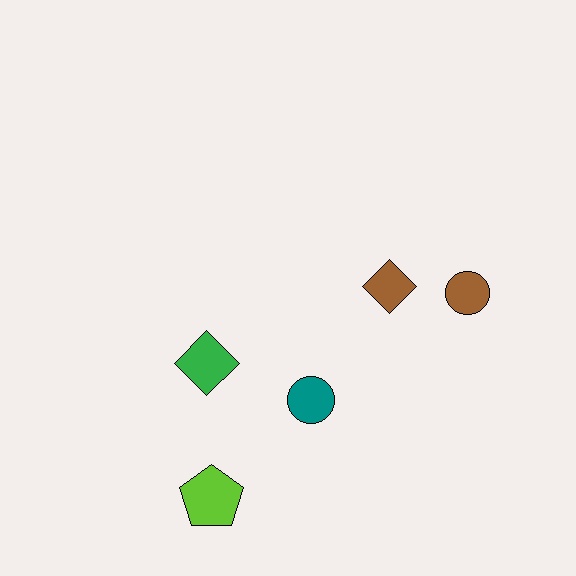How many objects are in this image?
There are 5 objects.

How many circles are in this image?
There are 2 circles.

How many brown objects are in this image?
There are 2 brown objects.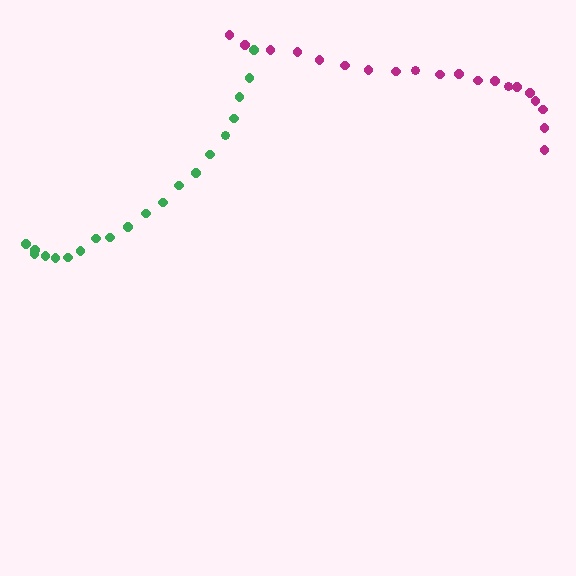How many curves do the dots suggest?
There are 2 distinct paths.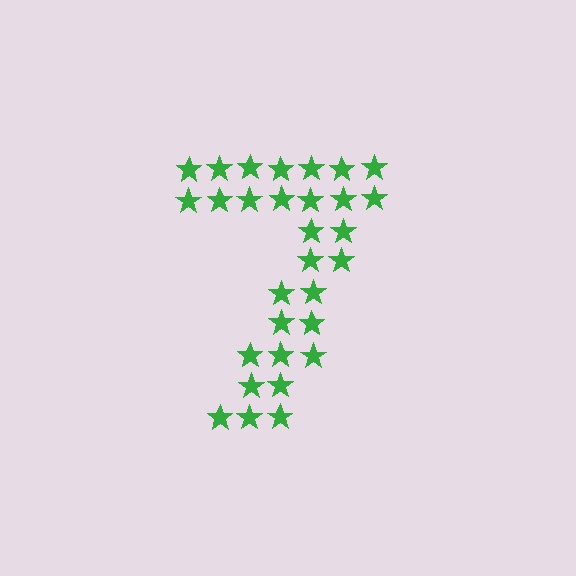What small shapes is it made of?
It is made of small stars.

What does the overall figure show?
The overall figure shows the digit 7.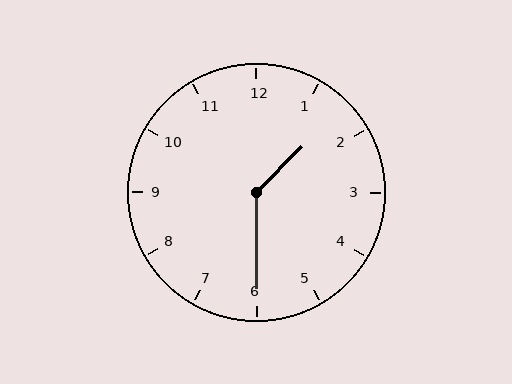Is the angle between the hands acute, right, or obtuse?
It is obtuse.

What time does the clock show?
1:30.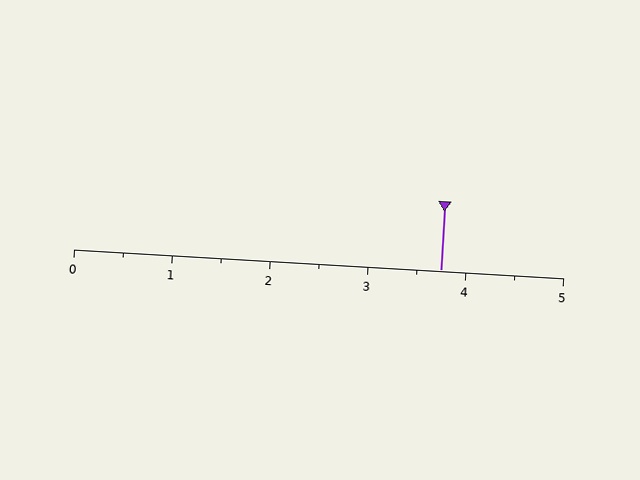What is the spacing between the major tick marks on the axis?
The major ticks are spaced 1 apart.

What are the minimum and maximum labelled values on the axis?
The axis runs from 0 to 5.